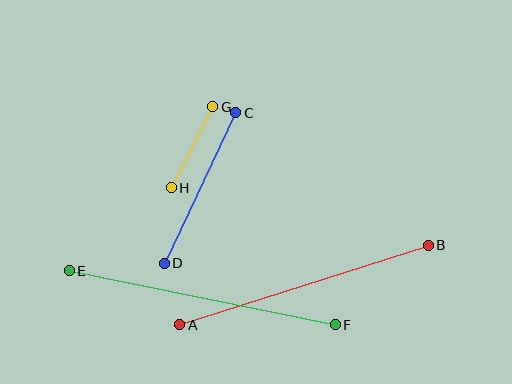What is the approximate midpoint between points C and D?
The midpoint is at approximately (200, 188) pixels.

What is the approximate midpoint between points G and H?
The midpoint is at approximately (192, 147) pixels.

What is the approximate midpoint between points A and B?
The midpoint is at approximately (304, 285) pixels.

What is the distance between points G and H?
The distance is approximately 91 pixels.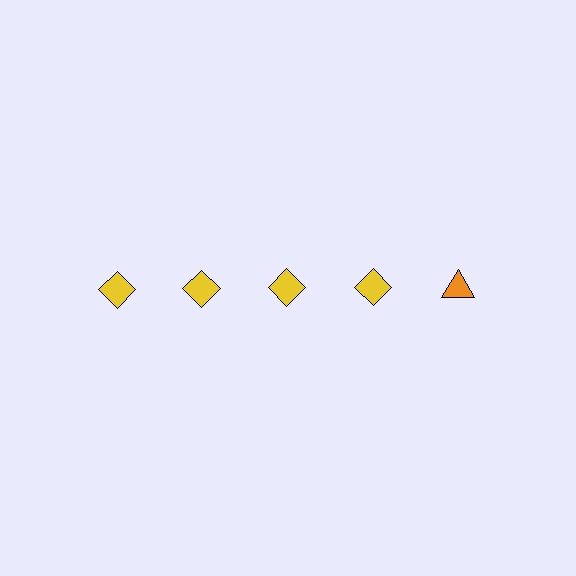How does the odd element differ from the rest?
It differs in both color (orange instead of yellow) and shape (triangle instead of diamond).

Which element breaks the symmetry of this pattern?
The orange triangle in the top row, rightmost column breaks the symmetry. All other shapes are yellow diamonds.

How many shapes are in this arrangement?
There are 5 shapes arranged in a grid pattern.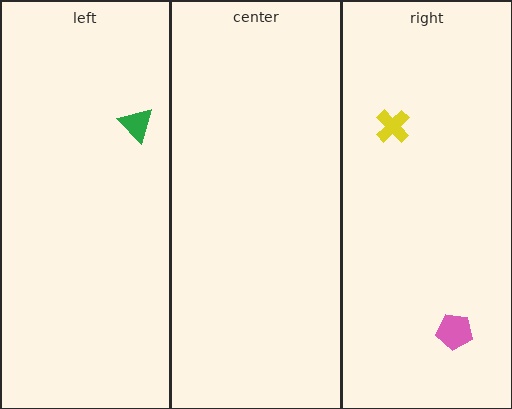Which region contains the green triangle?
The left region.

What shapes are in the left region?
The green triangle.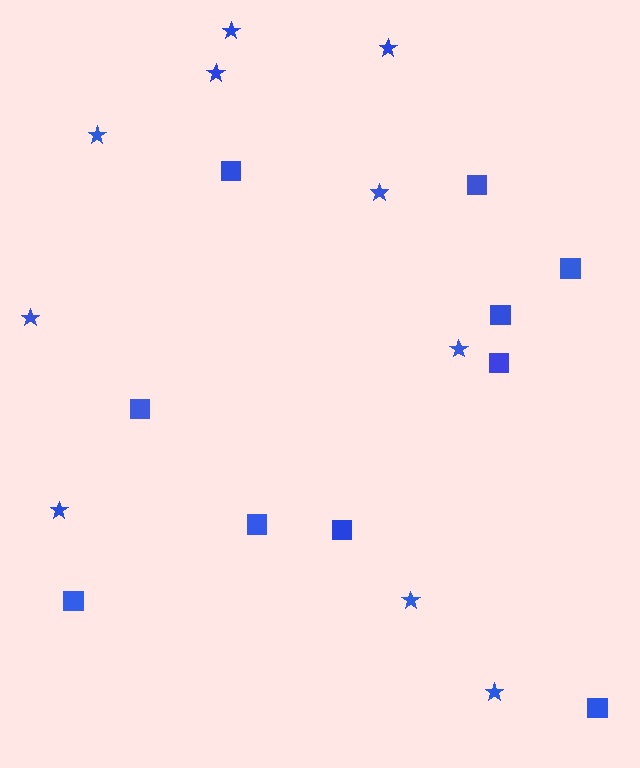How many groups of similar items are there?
There are 2 groups: one group of stars (10) and one group of squares (10).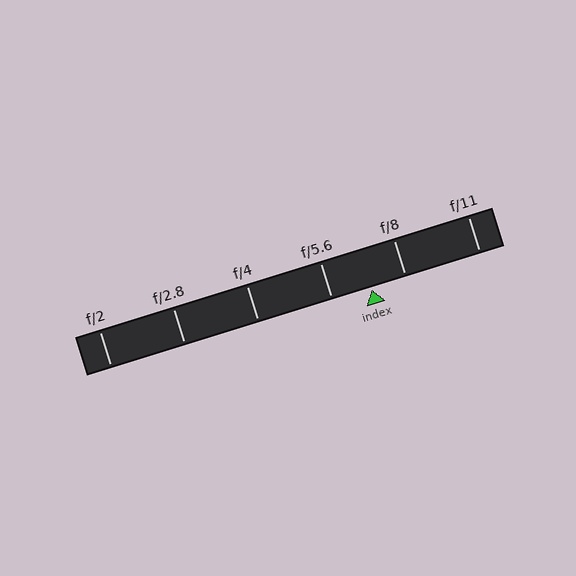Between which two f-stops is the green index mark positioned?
The index mark is between f/5.6 and f/8.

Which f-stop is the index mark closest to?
The index mark is closest to f/8.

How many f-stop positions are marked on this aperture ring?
There are 6 f-stop positions marked.